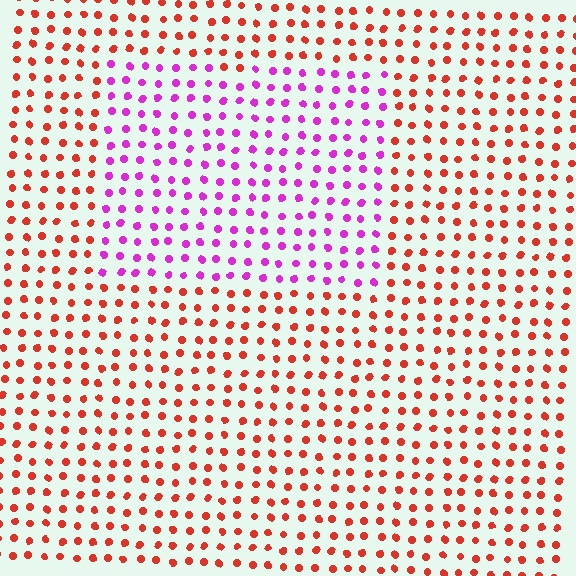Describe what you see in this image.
The image is filled with small red elements in a uniform arrangement. A rectangle-shaped region is visible where the elements are tinted to a slightly different hue, forming a subtle color boundary.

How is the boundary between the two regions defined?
The boundary is defined purely by a slight shift in hue (about 61 degrees). Spacing, size, and orientation are identical on both sides.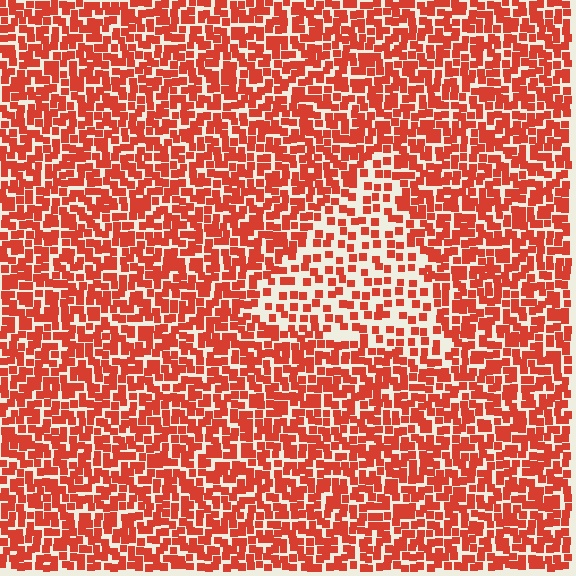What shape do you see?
I see a triangle.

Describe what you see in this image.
The image contains small red elements arranged at two different densities. A triangle-shaped region is visible where the elements are less densely packed than the surrounding area.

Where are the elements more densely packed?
The elements are more densely packed outside the triangle boundary.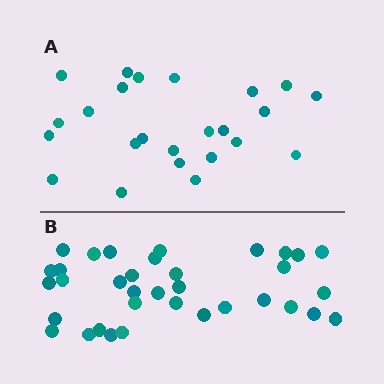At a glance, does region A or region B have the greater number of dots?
Region B (the bottom region) has more dots.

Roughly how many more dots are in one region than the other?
Region B has roughly 12 or so more dots than region A.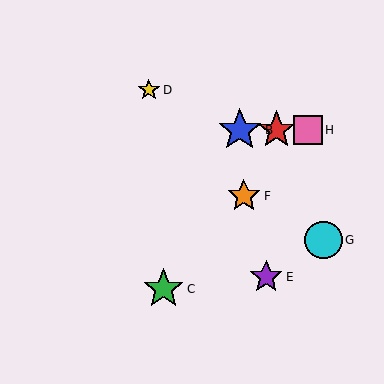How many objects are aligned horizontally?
3 objects (A, B, H) are aligned horizontally.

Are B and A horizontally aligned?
Yes, both are at y≈130.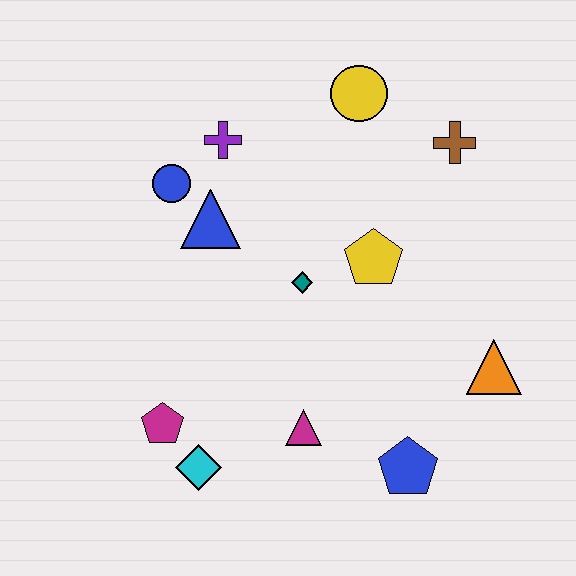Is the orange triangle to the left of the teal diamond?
No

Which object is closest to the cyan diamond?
The magenta pentagon is closest to the cyan diamond.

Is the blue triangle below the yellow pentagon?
No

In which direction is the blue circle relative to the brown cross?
The blue circle is to the left of the brown cross.